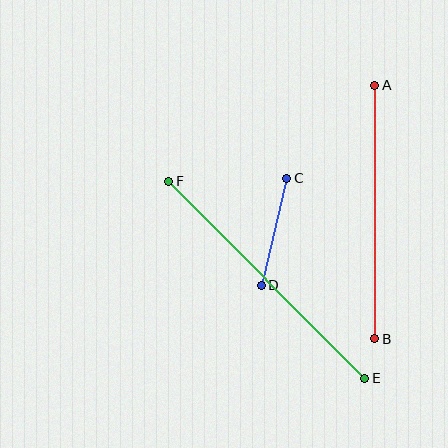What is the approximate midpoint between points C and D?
The midpoint is at approximately (274, 232) pixels.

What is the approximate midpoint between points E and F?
The midpoint is at approximately (267, 280) pixels.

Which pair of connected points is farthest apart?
Points E and F are farthest apart.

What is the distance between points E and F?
The distance is approximately 278 pixels.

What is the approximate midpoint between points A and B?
The midpoint is at approximately (375, 212) pixels.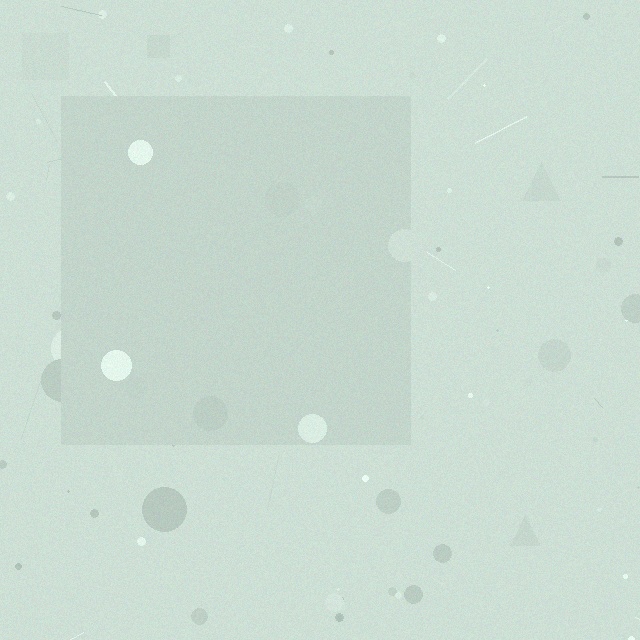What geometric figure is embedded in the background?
A square is embedded in the background.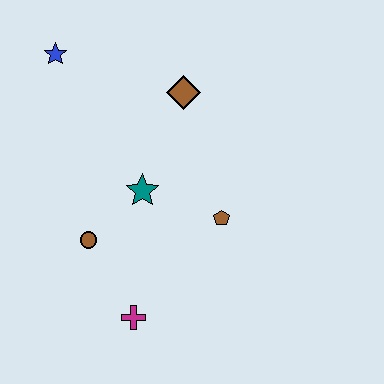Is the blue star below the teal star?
No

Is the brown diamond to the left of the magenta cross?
No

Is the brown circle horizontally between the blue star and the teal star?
Yes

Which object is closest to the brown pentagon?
The teal star is closest to the brown pentagon.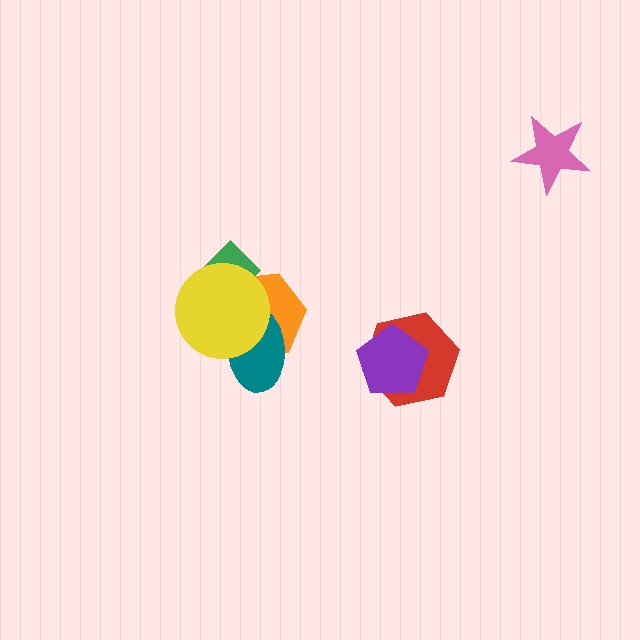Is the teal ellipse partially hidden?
Yes, it is partially covered by another shape.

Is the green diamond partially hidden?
Yes, it is partially covered by another shape.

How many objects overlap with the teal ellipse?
2 objects overlap with the teal ellipse.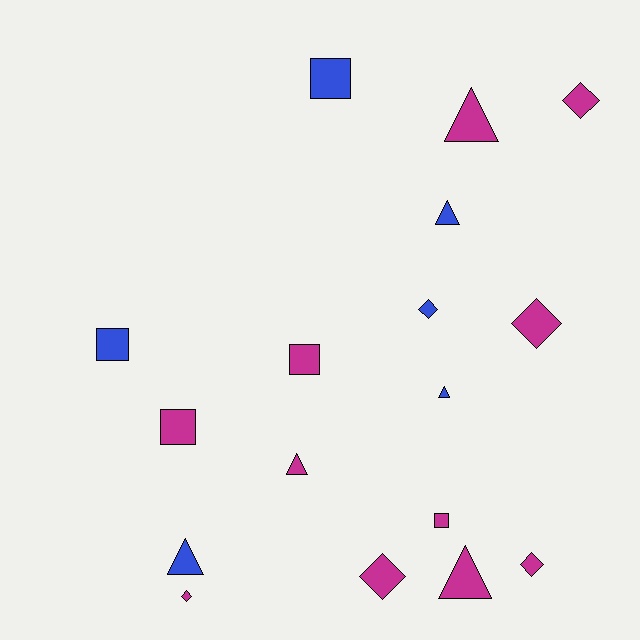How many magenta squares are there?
There are 3 magenta squares.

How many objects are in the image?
There are 17 objects.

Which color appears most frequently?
Magenta, with 11 objects.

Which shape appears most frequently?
Triangle, with 6 objects.